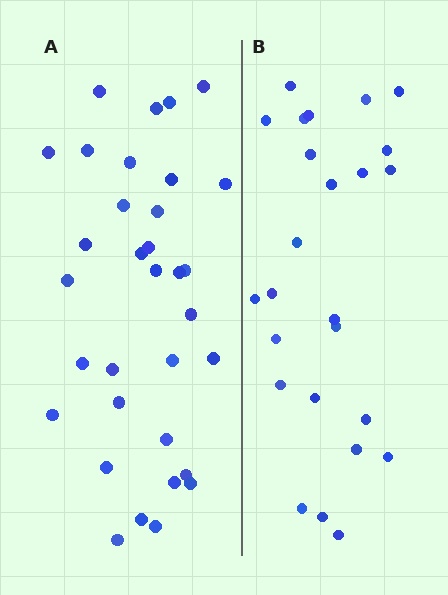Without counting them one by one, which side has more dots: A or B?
Region A (the left region) has more dots.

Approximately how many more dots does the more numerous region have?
Region A has roughly 8 or so more dots than region B.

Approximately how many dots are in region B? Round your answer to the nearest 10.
About 20 dots. (The exact count is 25, which rounds to 20.)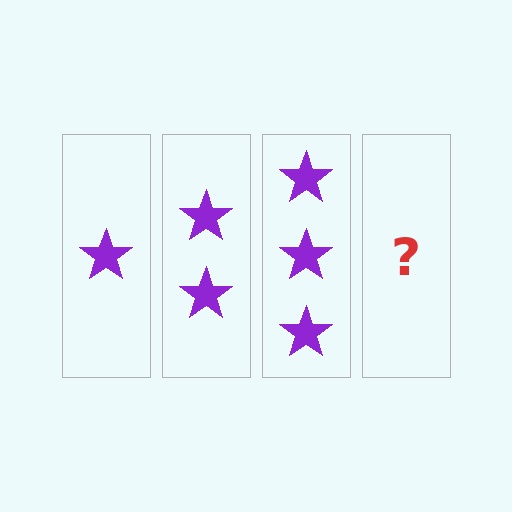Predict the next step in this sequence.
The next step is 4 stars.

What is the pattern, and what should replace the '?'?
The pattern is that each step adds one more star. The '?' should be 4 stars.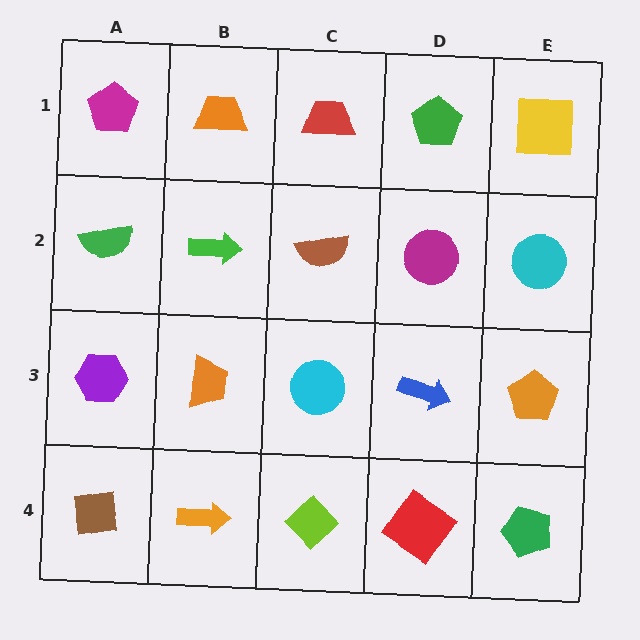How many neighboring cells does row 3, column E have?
3.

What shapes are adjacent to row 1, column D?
A magenta circle (row 2, column D), a red trapezoid (row 1, column C), a yellow square (row 1, column E).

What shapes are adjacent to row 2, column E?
A yellow square (row 1, column E), an orange pentagon (row 3, column E), a magenta circle (row 2, column D).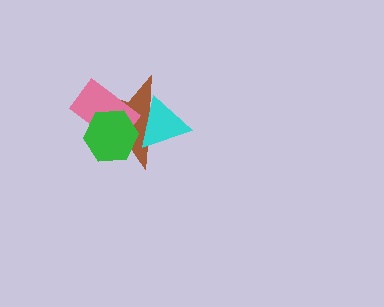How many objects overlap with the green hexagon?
2 objects overlap with the green hexagon.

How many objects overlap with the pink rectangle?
2 objects overlap with the pink rectangle.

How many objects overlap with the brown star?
3 objects overlap with the brown star.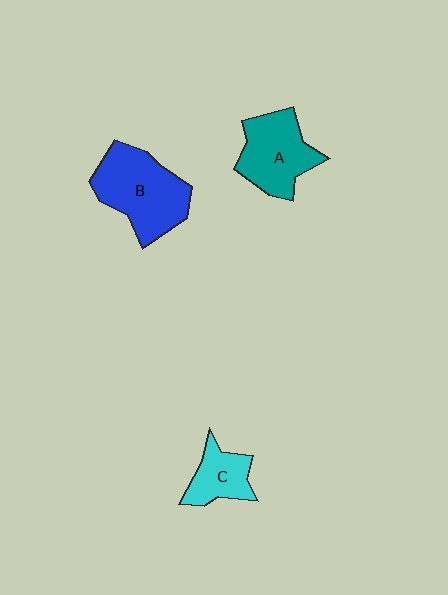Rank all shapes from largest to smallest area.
From largest to smallest: B (blue), A (teal), C (cyan).